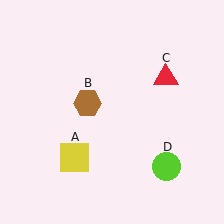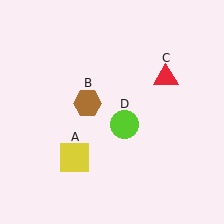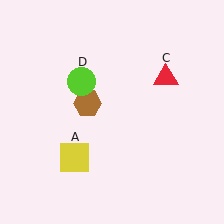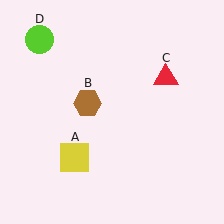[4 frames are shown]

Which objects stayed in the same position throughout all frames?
Yellow square (object A) and brown hexagon (object B) and red triangle (object C) remained stationary.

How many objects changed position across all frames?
1 object changed position: lime circle (object D).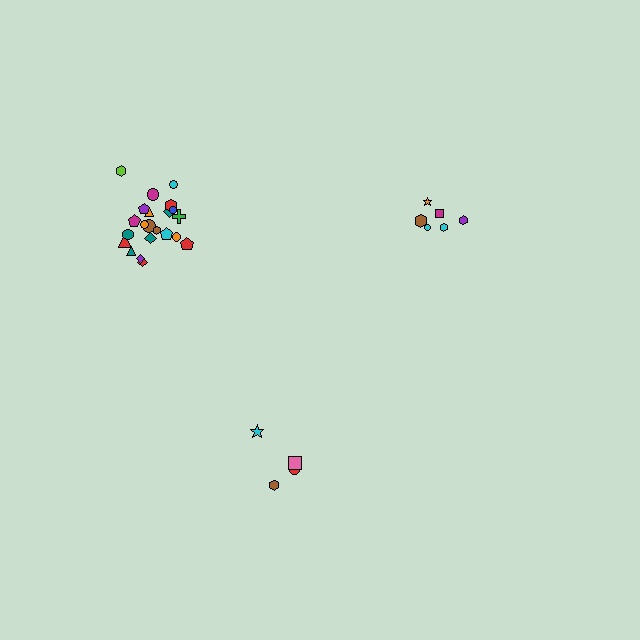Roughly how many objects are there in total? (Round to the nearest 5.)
Roughly 30 objects in total.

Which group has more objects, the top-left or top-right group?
The top-left group.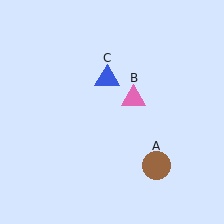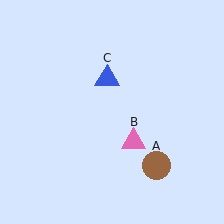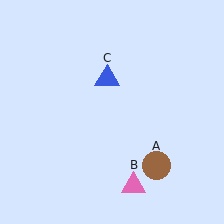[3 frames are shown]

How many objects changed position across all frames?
1 object changed position: pink triangle (object B).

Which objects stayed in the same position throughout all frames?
Brown circle (object A) and blue triangle (object C) remained stationary.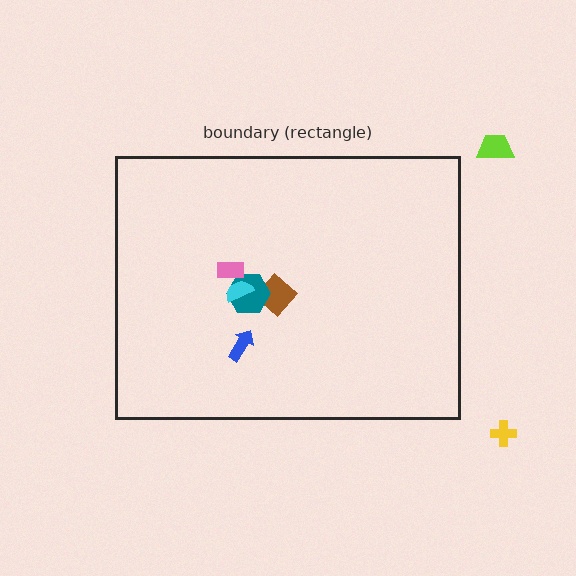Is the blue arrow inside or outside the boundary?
Inside.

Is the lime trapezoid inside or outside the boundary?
Outside.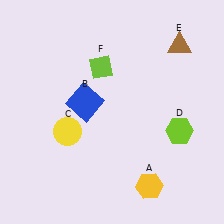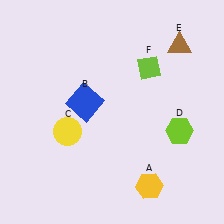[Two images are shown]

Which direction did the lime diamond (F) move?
The lime diamond (F) moved right.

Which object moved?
The lime diamond (F) moved right.